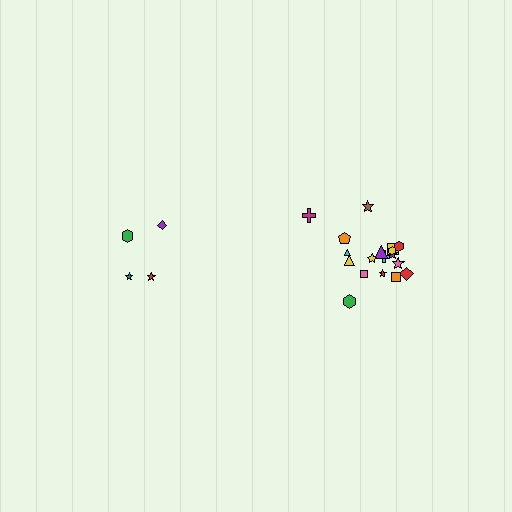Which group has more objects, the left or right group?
The right group.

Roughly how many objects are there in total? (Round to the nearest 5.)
Roughly 20 objects in total.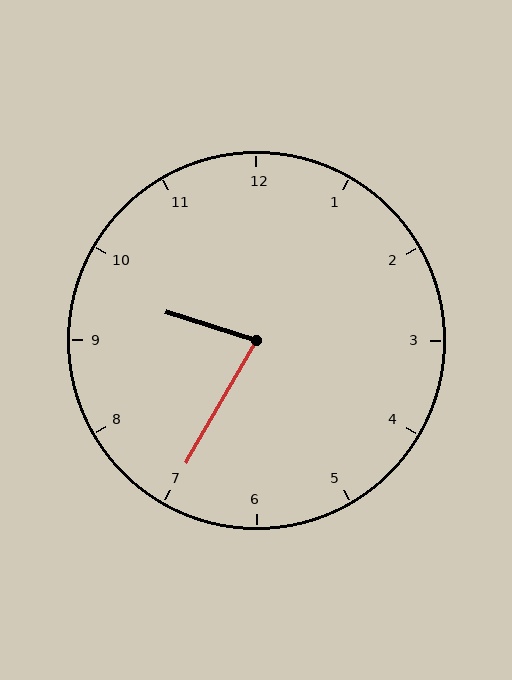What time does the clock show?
9:35.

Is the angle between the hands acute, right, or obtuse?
It is acute.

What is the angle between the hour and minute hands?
Approximately 78 degrees.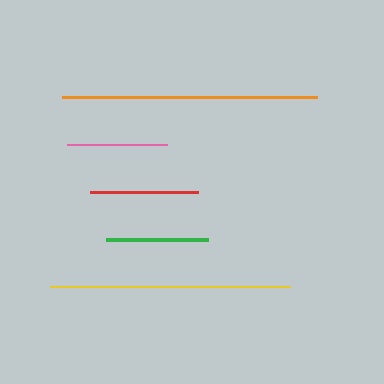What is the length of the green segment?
The green segment is approximately 102 pixels long.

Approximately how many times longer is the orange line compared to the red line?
The orange line is approximately 2.4 times the length of the red line.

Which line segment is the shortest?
The pink line is the shortest at approximately 100 pixels.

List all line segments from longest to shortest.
From longest to shortest: orange, yellow, red, green, pink.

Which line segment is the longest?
The orange line is the longest at approximately 255 pixels.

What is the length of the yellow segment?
The yellow segment is approximately 241 pixels long.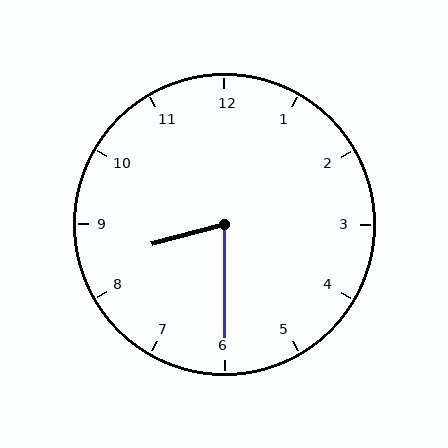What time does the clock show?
8:30.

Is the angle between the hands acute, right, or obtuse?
It is acute.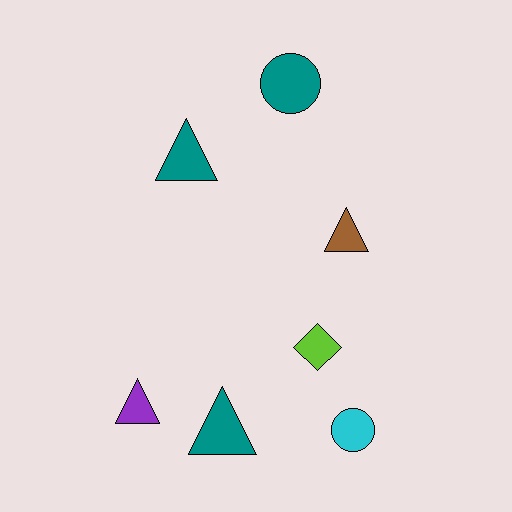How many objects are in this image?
There are 7 objects.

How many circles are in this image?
There are 2 circles.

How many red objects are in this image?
There are no red objects.